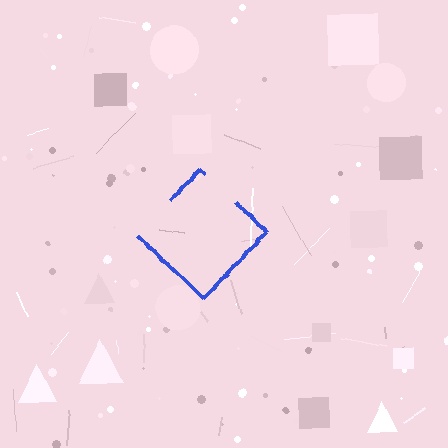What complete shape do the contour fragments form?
The contour fragments form a diamond.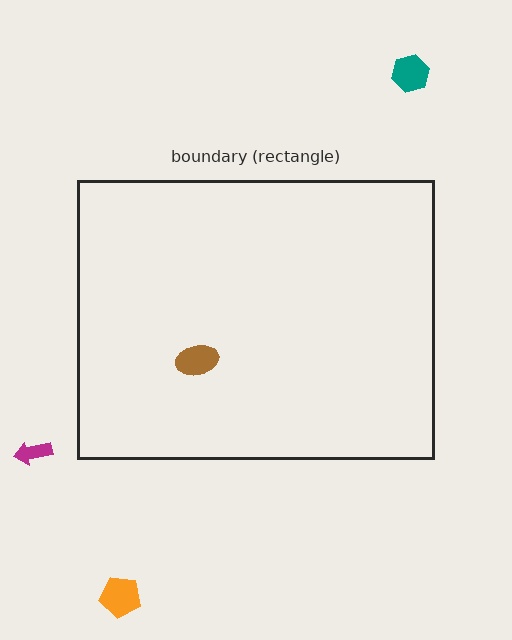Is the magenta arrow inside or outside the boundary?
Outside.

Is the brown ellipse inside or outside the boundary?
Inside.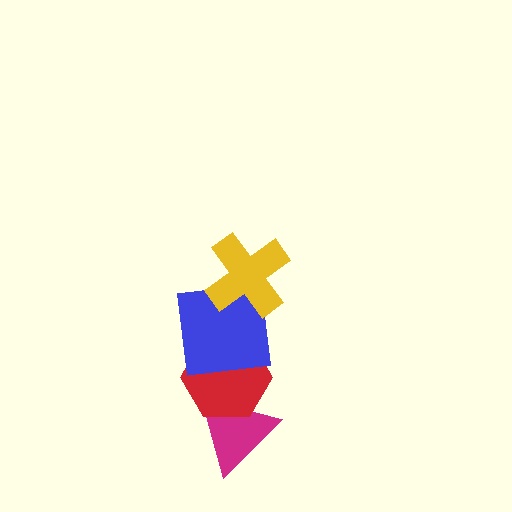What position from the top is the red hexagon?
The red hexagon is 3rd from the top.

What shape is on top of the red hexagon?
The blue square is on top of the red hexagon.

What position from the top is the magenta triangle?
The magenta triangle is 4th from the top.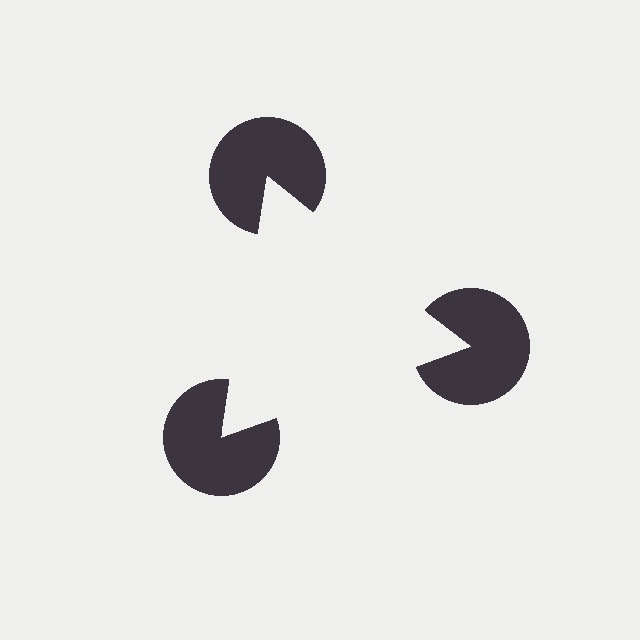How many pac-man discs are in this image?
There are 3 — one at each vertex of the illusory triangle.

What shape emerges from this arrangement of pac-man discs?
An illusory triangle — its edges are inferred from the aligned wedge cuts in the pac-man discs, not physically drawn.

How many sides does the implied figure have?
3 sides.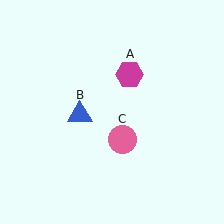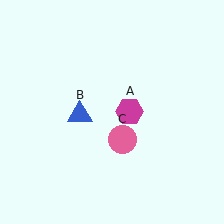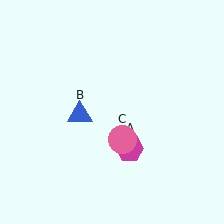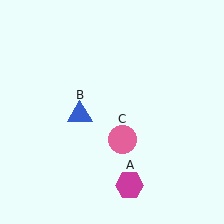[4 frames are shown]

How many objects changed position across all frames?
1 object changed position: magenta hexagon (object A).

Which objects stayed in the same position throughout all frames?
Blue triangle (object B) and pink circle (object C) remained stationary.